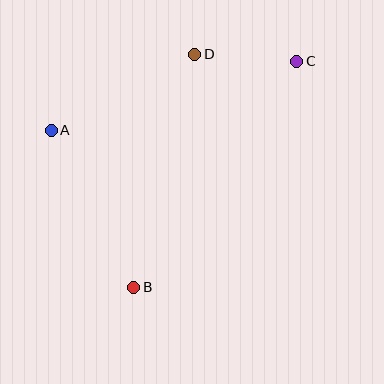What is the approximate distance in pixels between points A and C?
The distance between A and C is approximately 255 pixels.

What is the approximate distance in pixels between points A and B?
The distance between A and B is approximately 177 pixels.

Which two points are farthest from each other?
Points B and C are farthest from each other.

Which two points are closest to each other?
Points C and D are closest to each other.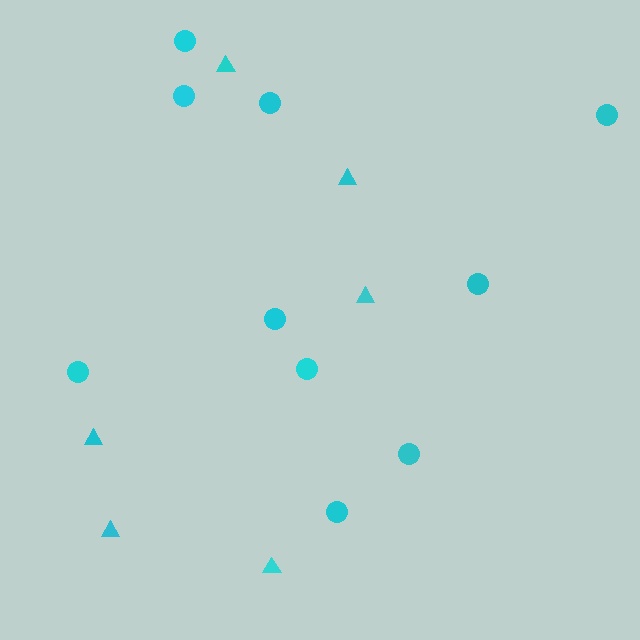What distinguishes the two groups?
There are 2 groups: one group of triangles (6) and one group of circles (10).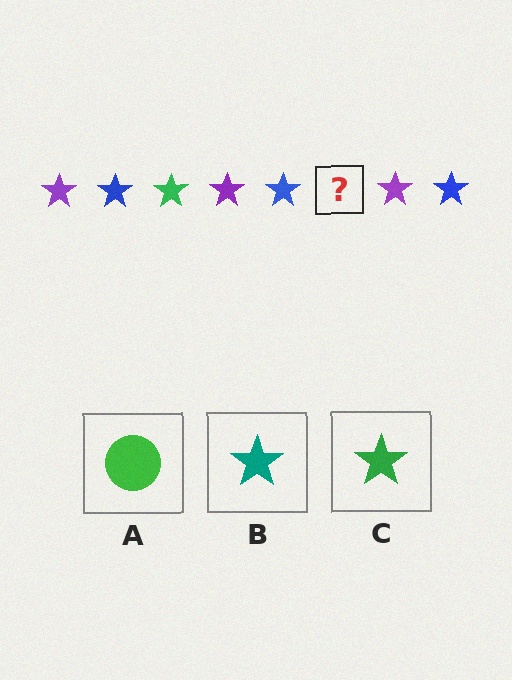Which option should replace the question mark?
Option C.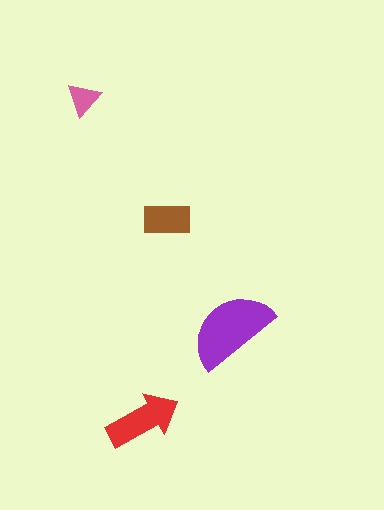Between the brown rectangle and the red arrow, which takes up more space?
The red arrow.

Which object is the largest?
The purple semicircle.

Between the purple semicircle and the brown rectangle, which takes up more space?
The purple semicircle.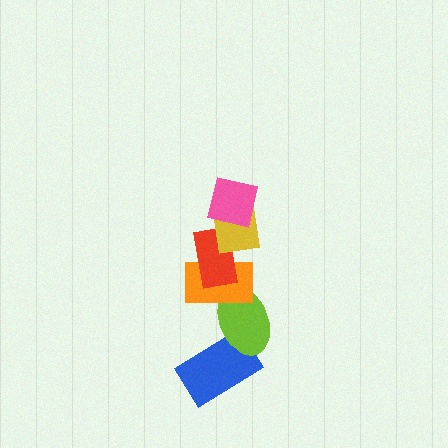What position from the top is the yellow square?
The yellow square is 2nd from the top.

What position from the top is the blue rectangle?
The blue rectangle is 6th from the top.